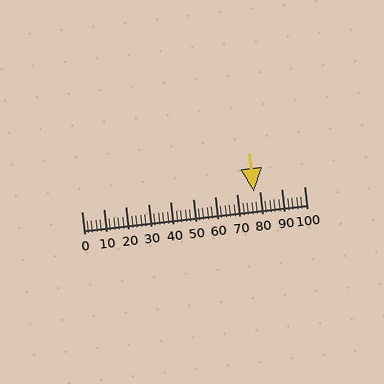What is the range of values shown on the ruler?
The ruler shows values from 0 to 100.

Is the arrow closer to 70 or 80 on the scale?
The arrow is closer to 80.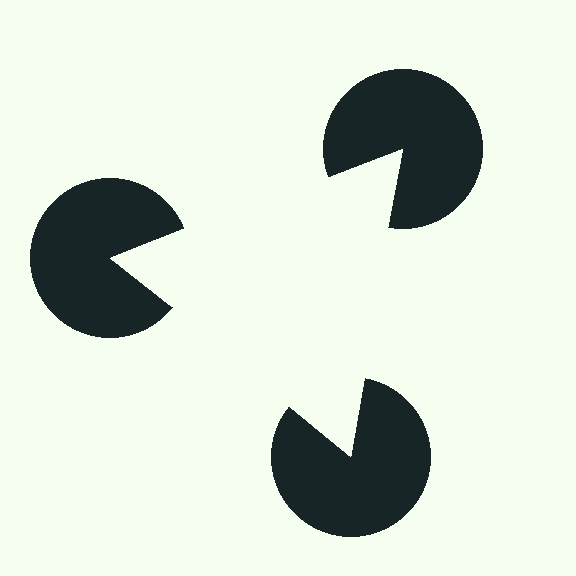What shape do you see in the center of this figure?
An illusory triangle — its edges are inferred from the aligned wedge cuts in the pac-man discs, not physically drawn.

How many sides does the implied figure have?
3 sides.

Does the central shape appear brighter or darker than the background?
It typically appears slightly brighter than the background, even though no actual brightness change is drawn.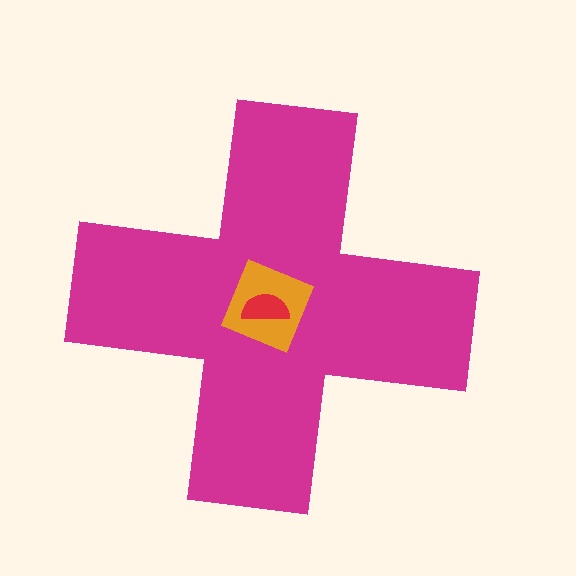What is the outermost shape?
The magenta cross.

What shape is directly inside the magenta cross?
The orange square.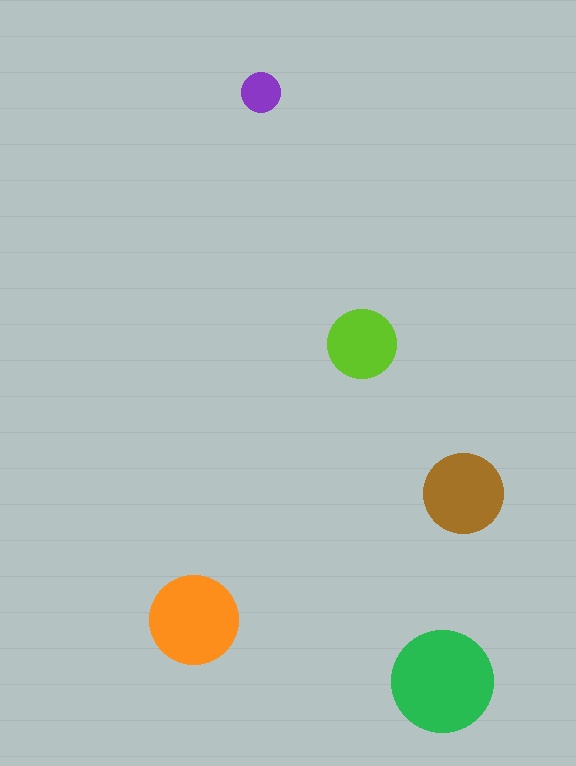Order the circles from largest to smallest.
the green one, the orange one, the brown one, the lime one, the purple one.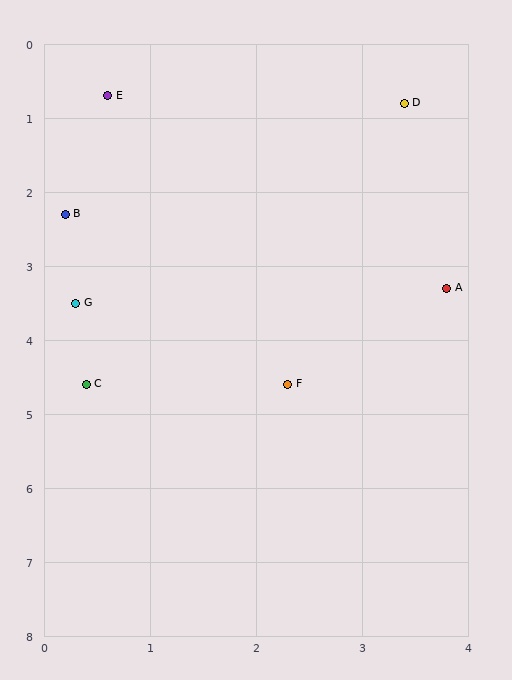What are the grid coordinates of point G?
Point G is at approximately (0.3, 3.5).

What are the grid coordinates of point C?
Point C is at approximately (0.4, 4.6).